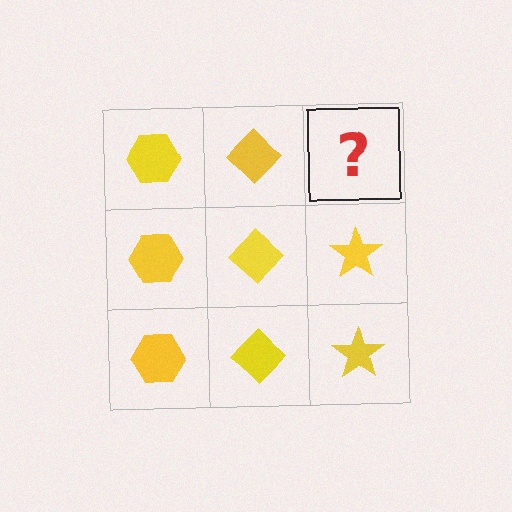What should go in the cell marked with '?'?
The missing cell should contain a yellow star.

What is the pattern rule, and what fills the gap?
The rule is that each column has a consistent shape. The gap should be filled with a yellow star.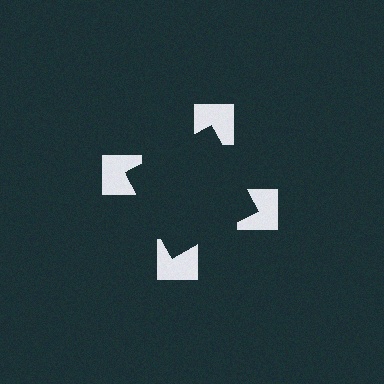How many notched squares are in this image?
There are 4 — one at each vertex of the illusory square.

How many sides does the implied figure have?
4 sides.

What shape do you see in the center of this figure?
An illusory square — its edges are inferred from the aligned wedge cuts in the notched squares, not physically drawn.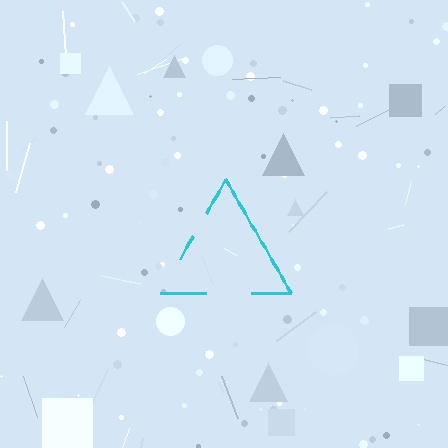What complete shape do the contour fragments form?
The contour fragments form a triangle.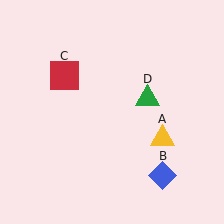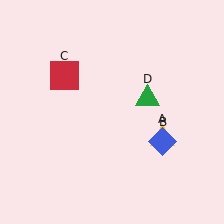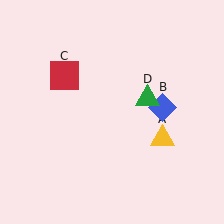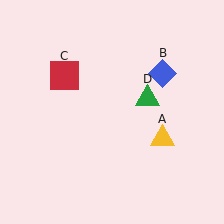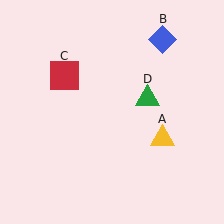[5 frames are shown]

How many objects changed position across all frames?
1 object changed position: blue diamond (object B).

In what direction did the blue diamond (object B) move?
The blue diamond (object B) moved up.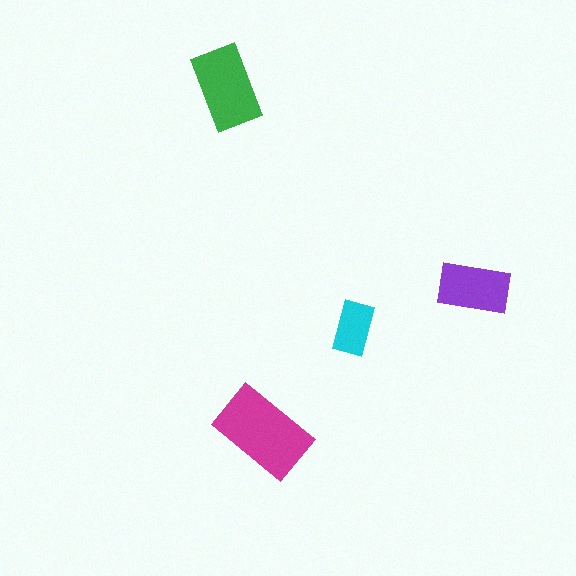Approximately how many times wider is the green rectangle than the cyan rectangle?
About 1.5 times wider.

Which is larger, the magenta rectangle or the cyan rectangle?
The magenta one.